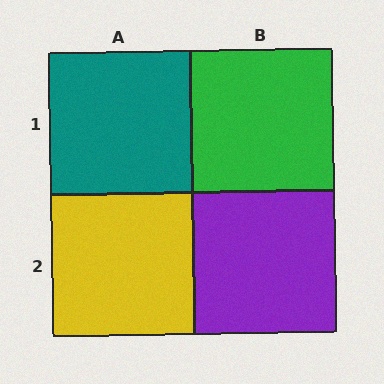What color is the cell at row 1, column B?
Green.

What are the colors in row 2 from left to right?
Yellow, purple.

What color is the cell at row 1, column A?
Teal.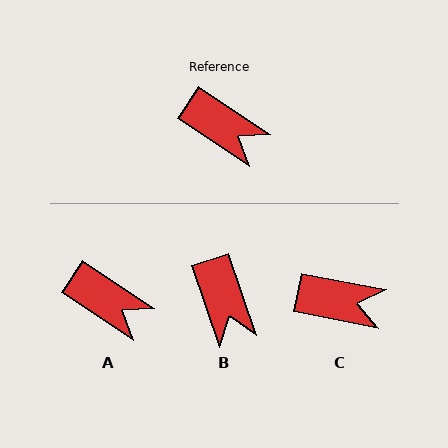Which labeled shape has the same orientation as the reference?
A.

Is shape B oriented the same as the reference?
No, it is off by about 37 degrees.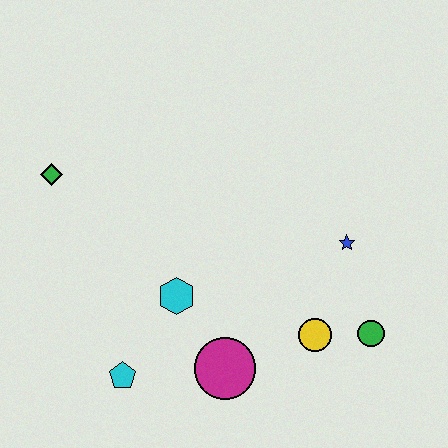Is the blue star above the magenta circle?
Yes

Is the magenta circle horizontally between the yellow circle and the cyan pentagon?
Yes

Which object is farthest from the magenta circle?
The green diamond is farthest from the magenta circle.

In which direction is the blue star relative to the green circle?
The blue star is above the green circle.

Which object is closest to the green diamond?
The cyan hexagon is closest to the green diamond.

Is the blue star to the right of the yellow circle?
Yes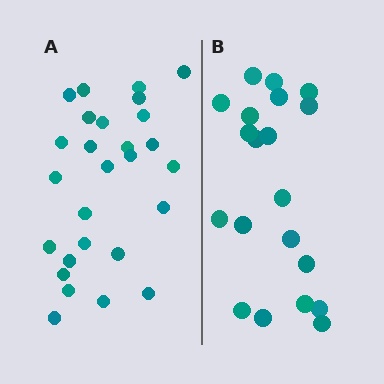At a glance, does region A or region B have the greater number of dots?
Region A (the left region) has more dots.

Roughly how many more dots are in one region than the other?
Region A has roughly 8 or so more dots than region B.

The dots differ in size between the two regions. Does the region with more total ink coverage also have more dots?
No. Region B has more total ink coverage because its dots are larger, but region A actually contains more individual dots. Total area can be misleading — the number of items is what matters here.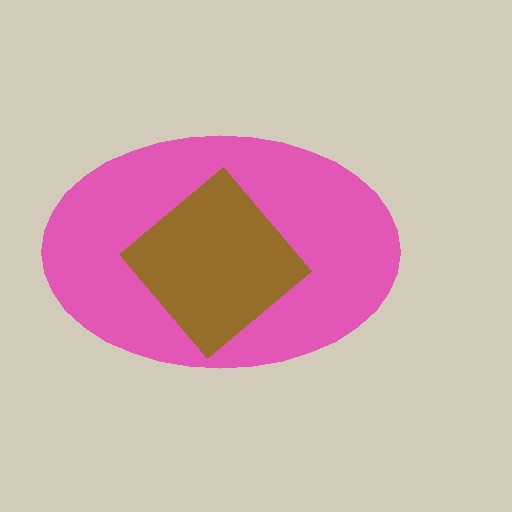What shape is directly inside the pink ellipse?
The brown diamond.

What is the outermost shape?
The pink ellipse.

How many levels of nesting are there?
2.